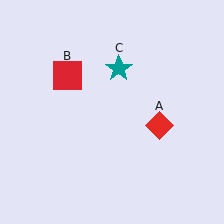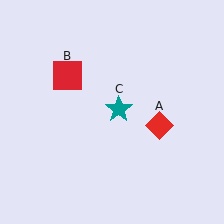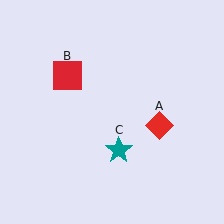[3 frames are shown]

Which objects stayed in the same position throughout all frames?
Red diamond (object A) and red square (object B) remained stationary.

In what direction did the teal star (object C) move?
The teal star (object C) moved down.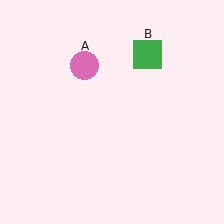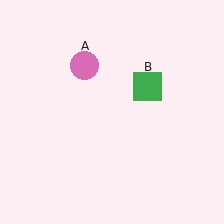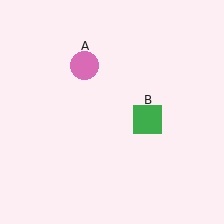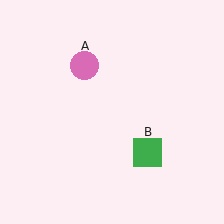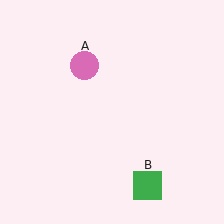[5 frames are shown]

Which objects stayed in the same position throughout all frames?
Pink circle (object A) remained stationary.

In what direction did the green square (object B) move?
The green square (object B) moved down.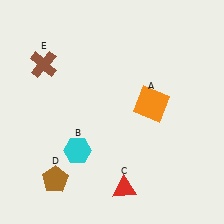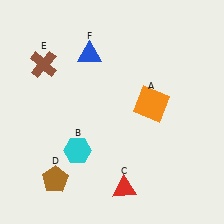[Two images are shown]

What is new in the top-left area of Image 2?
A blue triangle (F) was added in the top-left area of Image 2.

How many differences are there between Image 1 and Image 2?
There is 1 difference between the two images.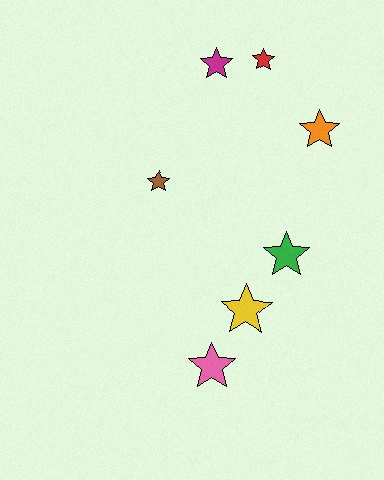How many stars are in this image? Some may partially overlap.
There are 7 stars.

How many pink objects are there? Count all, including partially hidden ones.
There is 1 pink object.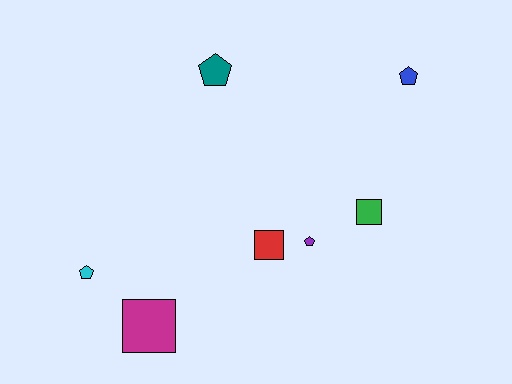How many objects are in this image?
There are 7 objects.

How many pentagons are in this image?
There are 4 pentagons.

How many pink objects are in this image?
There are no pink objects.